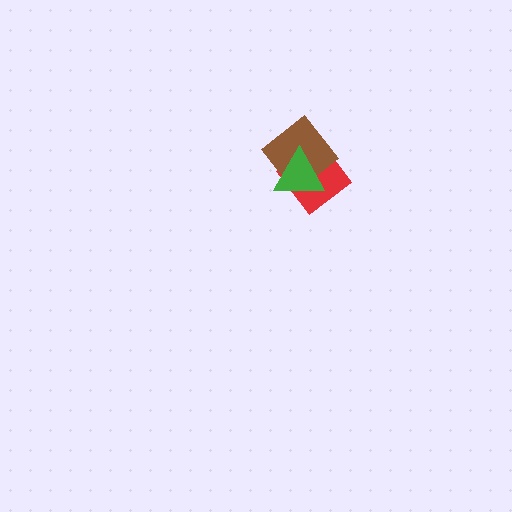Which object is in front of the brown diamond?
The green triangle is in front of the brown diamond.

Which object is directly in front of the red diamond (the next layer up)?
The brown diamond is directly in front of the red diamond.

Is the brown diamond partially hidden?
Yes, it is partially covered by another shape.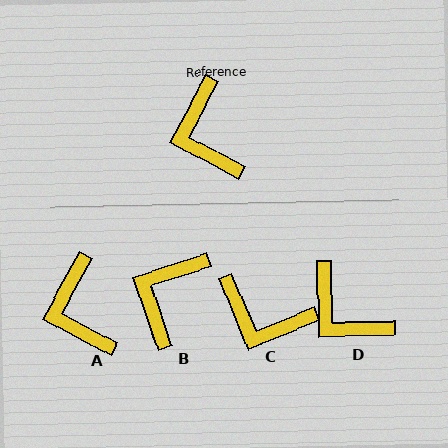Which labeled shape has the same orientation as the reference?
A.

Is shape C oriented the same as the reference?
No, it is off by about 50 degrees.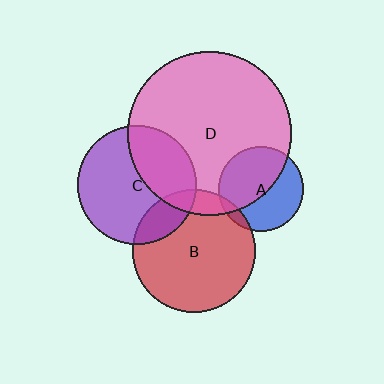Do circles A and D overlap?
Yes.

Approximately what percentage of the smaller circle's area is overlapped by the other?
Approximately 55%.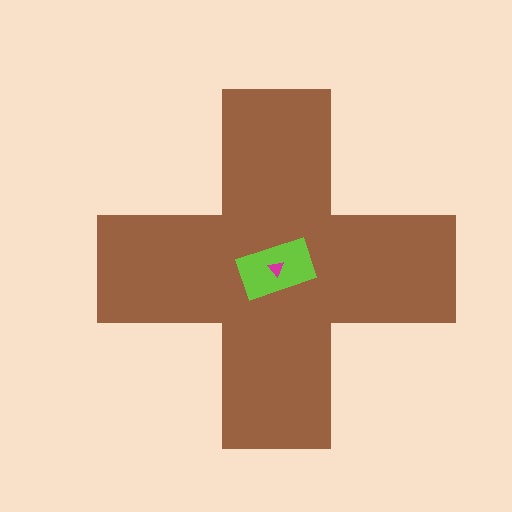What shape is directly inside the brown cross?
The lime rectangle.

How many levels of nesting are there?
3.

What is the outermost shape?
The brown cross.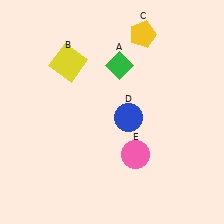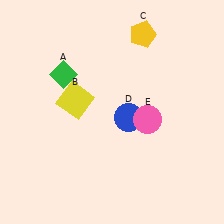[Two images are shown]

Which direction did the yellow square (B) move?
The yellow square (B) moved down.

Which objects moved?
The objects that moved are: the green diamond (A), the yellow square (B), the pink circle (E).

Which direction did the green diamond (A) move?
The green diamond (A) moved left.